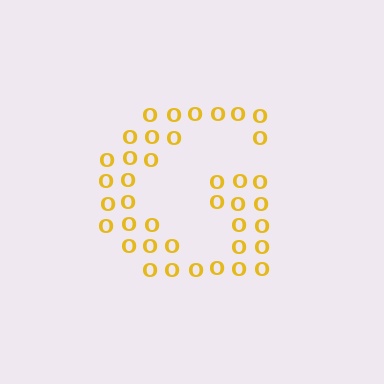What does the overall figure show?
The overall figure shows the letter G.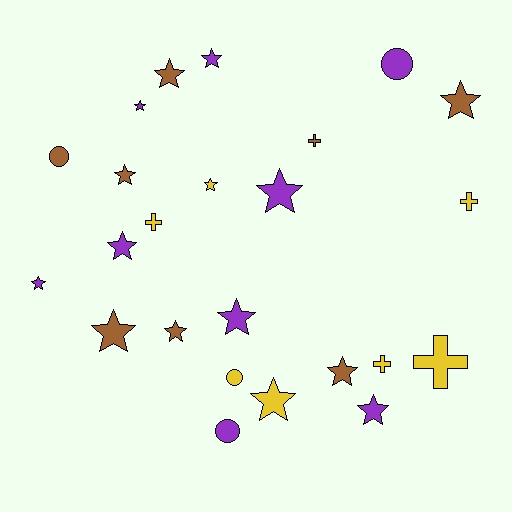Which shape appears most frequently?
Star, with 15 objects.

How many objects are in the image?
There are 24 objects.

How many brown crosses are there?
There is 1 brown cross.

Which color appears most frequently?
Purple, with 9 objects.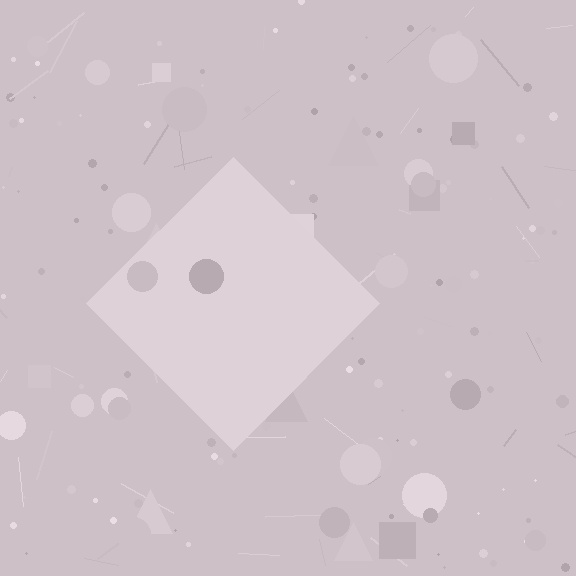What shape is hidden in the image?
A diamond is hidden in the image.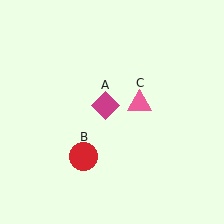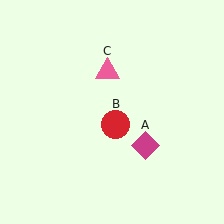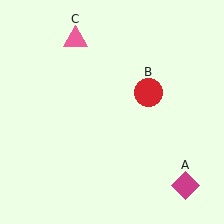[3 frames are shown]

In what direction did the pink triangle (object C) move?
The pink triangle (object C) moved up and to the left.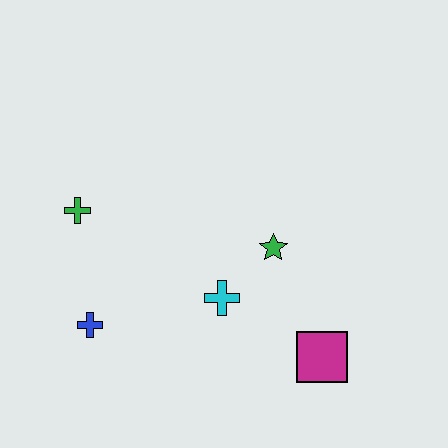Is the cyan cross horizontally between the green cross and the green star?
Yes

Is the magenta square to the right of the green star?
Yes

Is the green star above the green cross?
No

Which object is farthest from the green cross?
The magenta square is farthest from the green cross.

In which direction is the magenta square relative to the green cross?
The magenta square is to the right of the green cross.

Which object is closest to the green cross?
The blue cross is closest to the green cross.